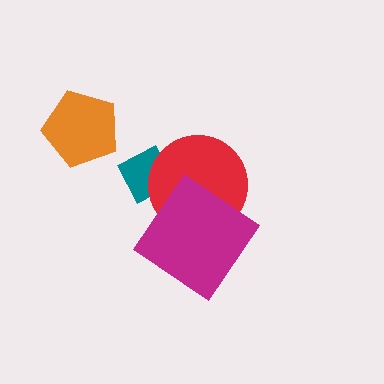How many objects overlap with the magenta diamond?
1 object overlaps with the magenta diamond.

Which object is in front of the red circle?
The magenta diamond is in front of the red circle.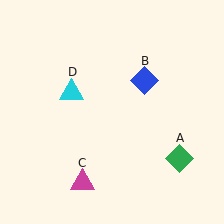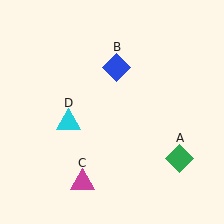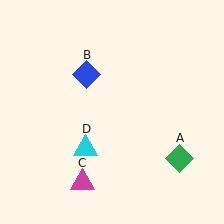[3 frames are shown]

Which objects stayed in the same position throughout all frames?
Green diamond (object A) and magenta triangle (object C) remained stationary.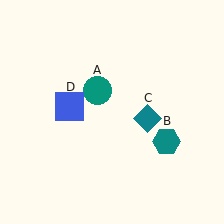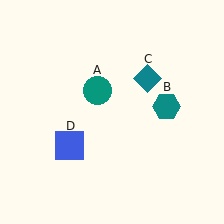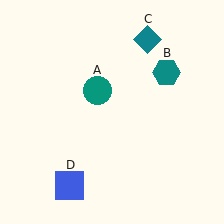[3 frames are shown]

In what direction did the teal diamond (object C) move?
The teal diamond (object C) moved up.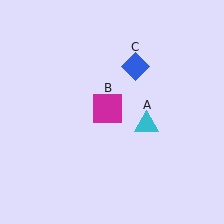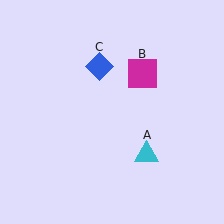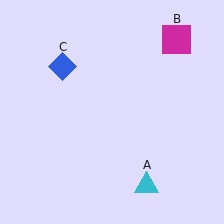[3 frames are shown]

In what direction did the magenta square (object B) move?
The magenta square (object B) moved up and to the right.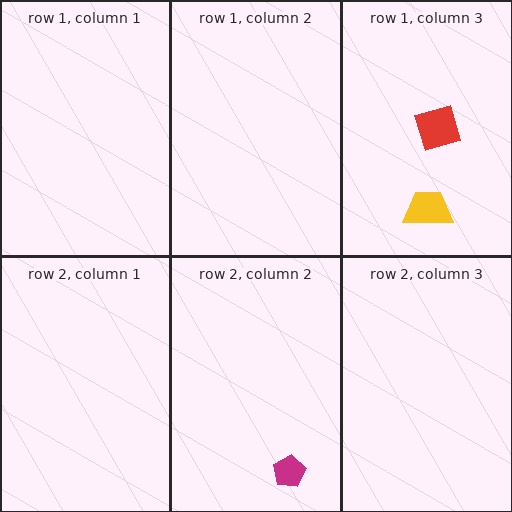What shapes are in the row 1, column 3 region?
The yellow trapezoid, the red diamond.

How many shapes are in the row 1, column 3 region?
2.